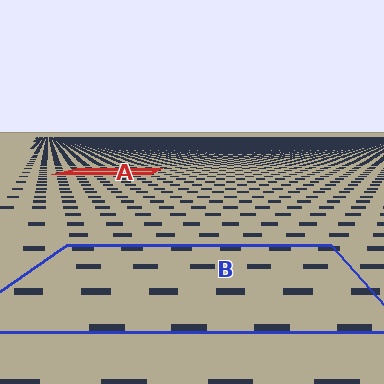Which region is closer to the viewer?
Region B is closer. The texture elements there are larger and more spread out.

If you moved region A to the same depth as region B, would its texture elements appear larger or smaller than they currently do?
They would appear larger. At a closer depth, the same texture elements are projected at a bigger on-screen size.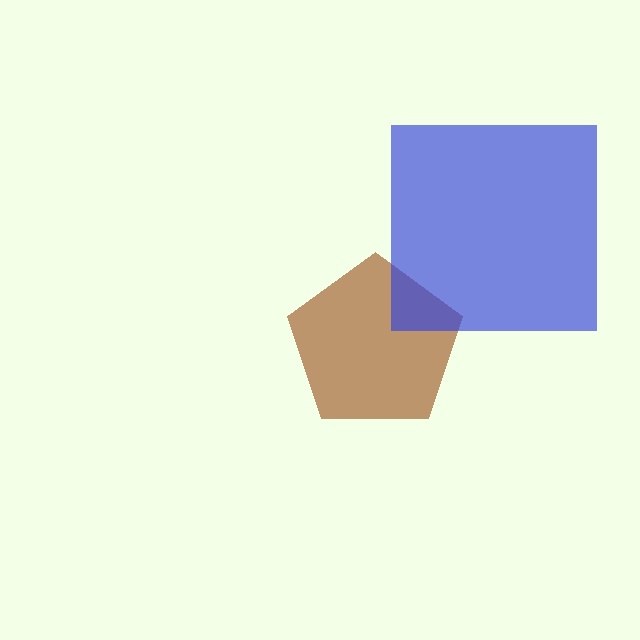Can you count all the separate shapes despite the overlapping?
Yes, there are 2 separate shapes.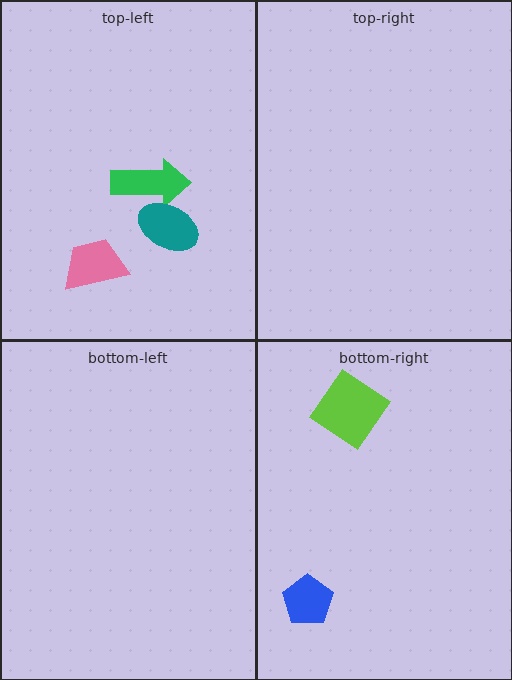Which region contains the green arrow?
The top-left region.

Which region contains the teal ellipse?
The top-left region.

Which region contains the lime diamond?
The bottom-right region.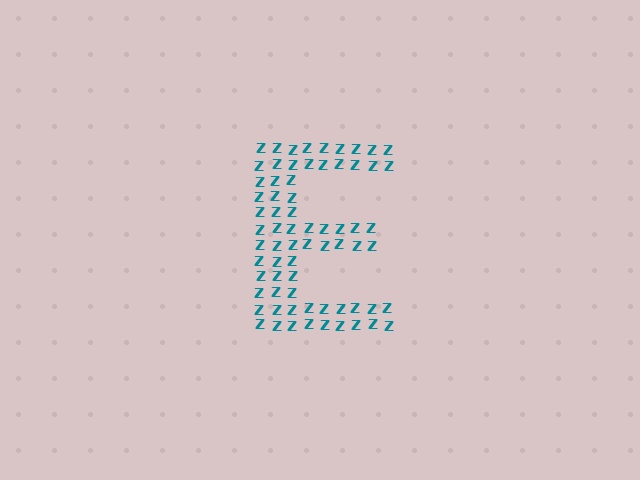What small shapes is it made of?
It is made of small letter Z's.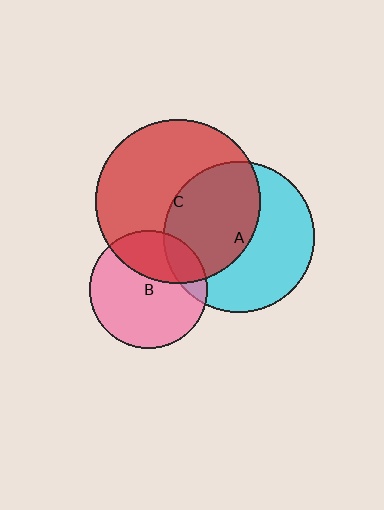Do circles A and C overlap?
Yes.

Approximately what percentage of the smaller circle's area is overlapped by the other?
Approximately 50%.